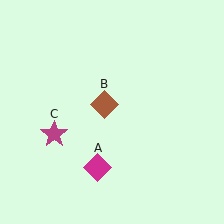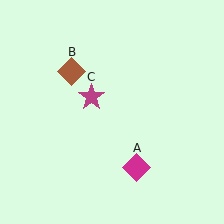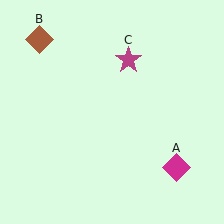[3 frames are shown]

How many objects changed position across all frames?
3 objects changed position: magenta diamond (object A), brown diamond (object B), magenta star (object C).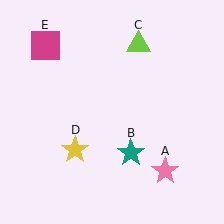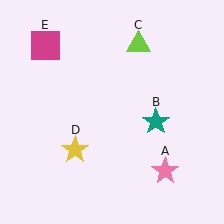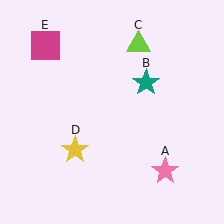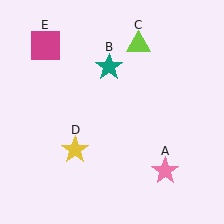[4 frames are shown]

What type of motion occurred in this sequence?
The teal star (object B) rotated counterclockwise around the center of the scene.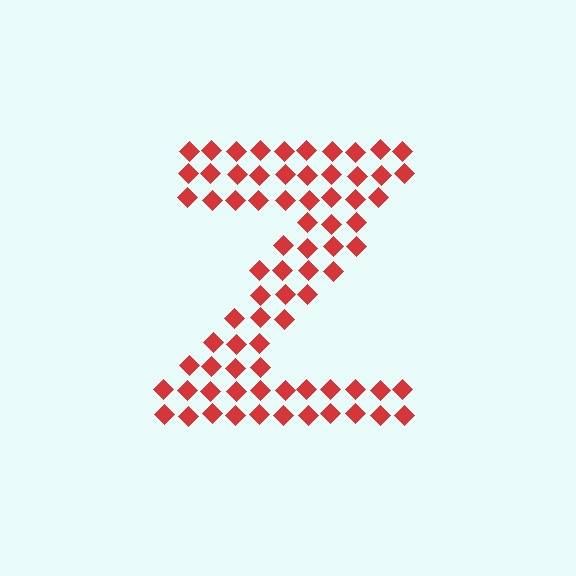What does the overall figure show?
The overall figure shows the letter Z.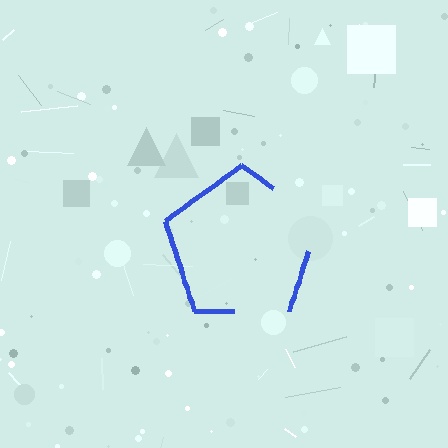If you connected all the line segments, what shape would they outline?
They would outline a pentagon.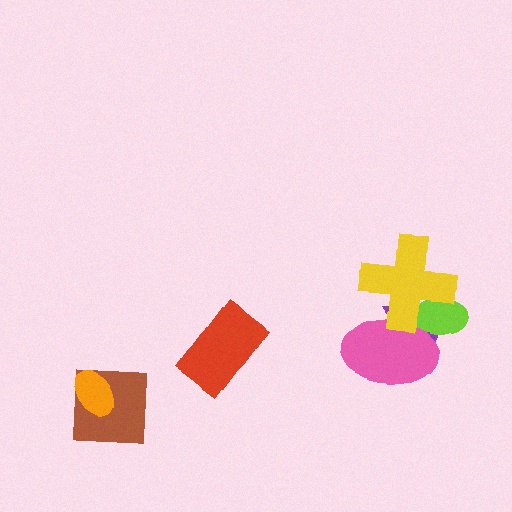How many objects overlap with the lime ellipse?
3 objects overlap with the lime ellipse.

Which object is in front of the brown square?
The orange ellipse is in front of the brown square.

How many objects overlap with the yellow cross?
3 objects overlap with the yellow cross.